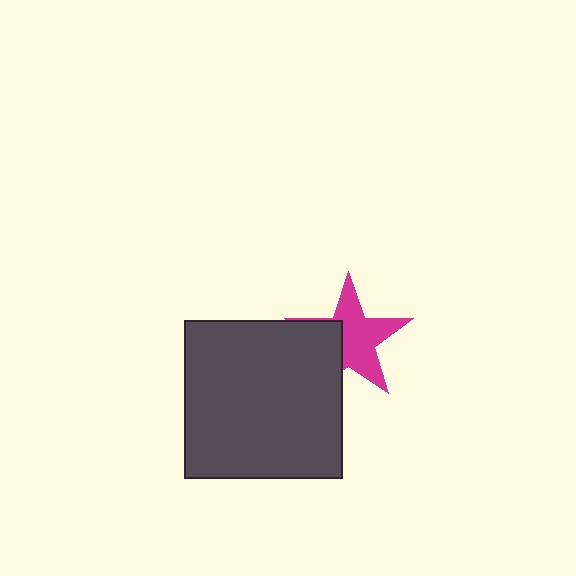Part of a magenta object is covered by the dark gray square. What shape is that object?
It is a star.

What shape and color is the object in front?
The object in front is a dark gray square.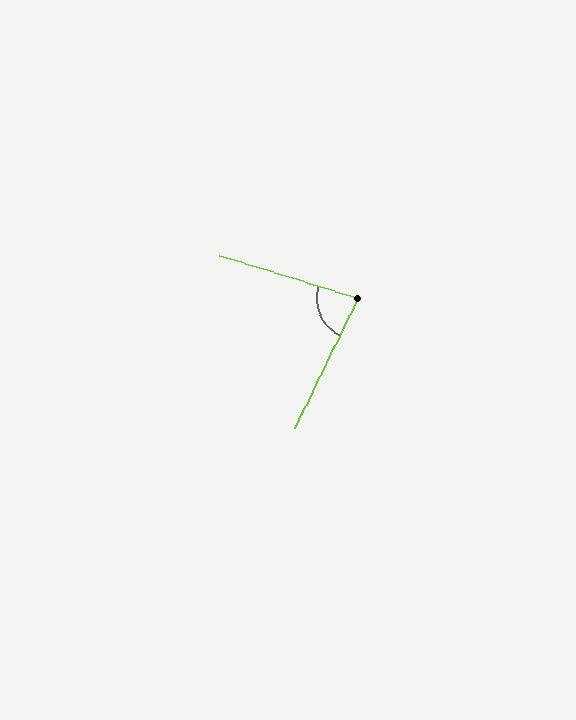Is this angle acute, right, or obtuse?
It is acute.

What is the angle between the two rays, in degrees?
Approximately 81 degrees.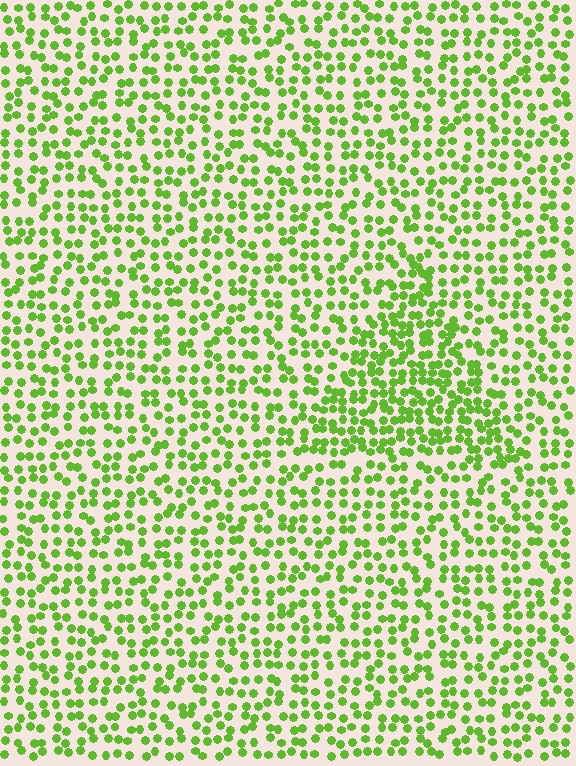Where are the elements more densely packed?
The elements are more densely packed inside the triangle boundary.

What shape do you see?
I see a triangle.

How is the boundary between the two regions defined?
The boundary is defined by a change in element density (approximately 1.7x ratio). All elements are the same color, size, and shape.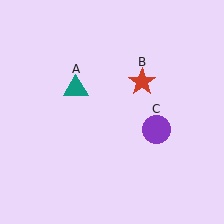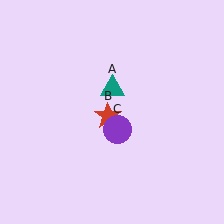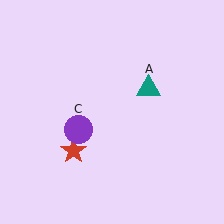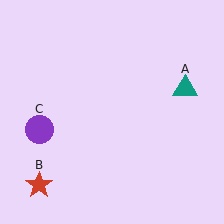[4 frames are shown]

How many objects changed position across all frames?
3 objects changed position: teal triangle (object A), red star (object B), purple circle (object C).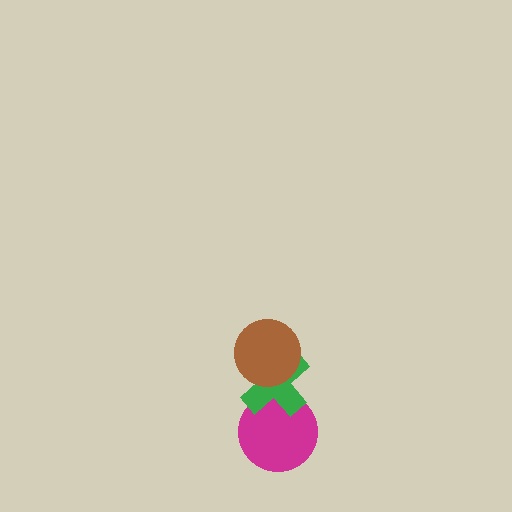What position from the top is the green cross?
The green cross is 2nd from the top.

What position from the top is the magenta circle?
The magenta circle is 3rd from the top.